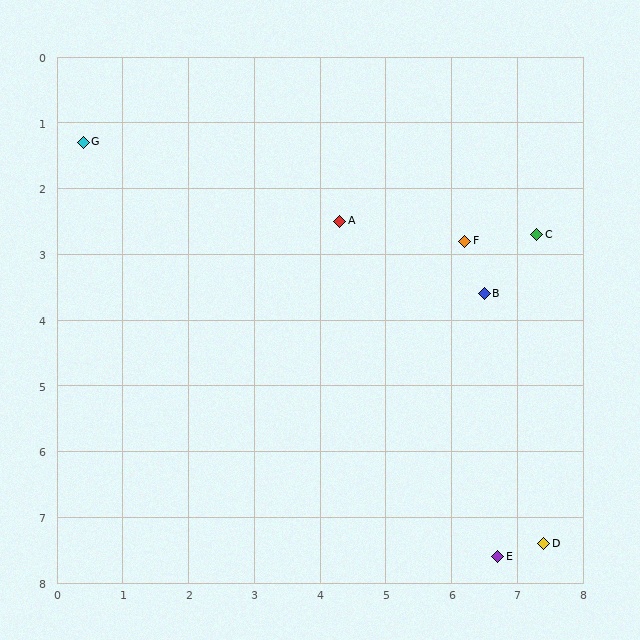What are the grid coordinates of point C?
Point C is at approximately (7.3, 2.7).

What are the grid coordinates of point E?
Point E is at approximately (6.7, 7.6).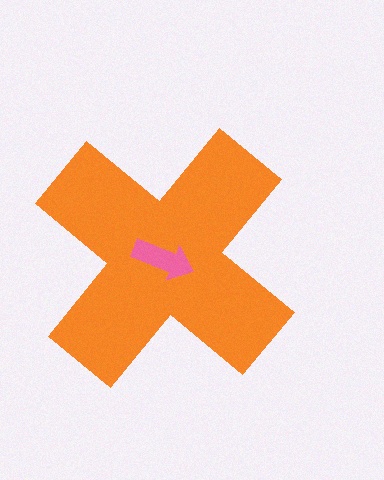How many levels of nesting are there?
2.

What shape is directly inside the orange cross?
The pink arrow.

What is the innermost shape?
The pink arrow.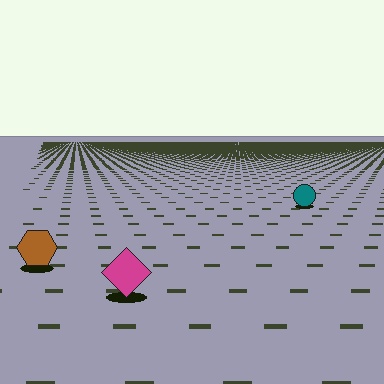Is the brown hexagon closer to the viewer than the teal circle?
Yes. The brown hexagon is closer — you can tell from the texture gradient: the ground texture is coarser near it.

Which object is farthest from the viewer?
The teal circle is farthest from the viewer. It appears smaller and the ground texture around it is denser.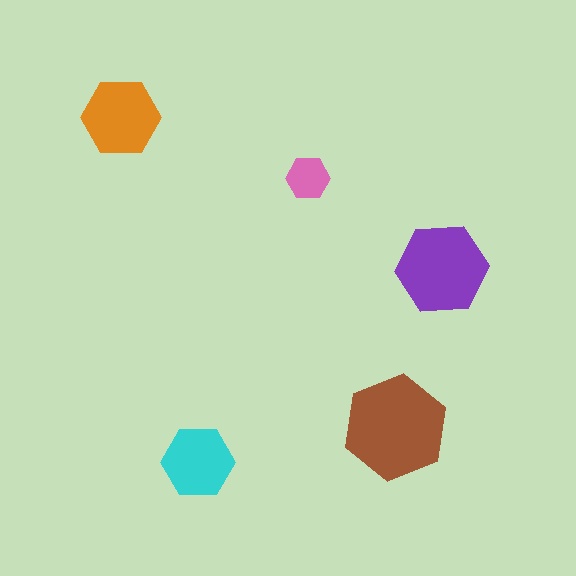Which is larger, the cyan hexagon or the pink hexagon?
The cyan one.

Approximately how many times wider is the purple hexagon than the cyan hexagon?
About 1.5 times wider.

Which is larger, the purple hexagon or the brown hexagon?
The brown one.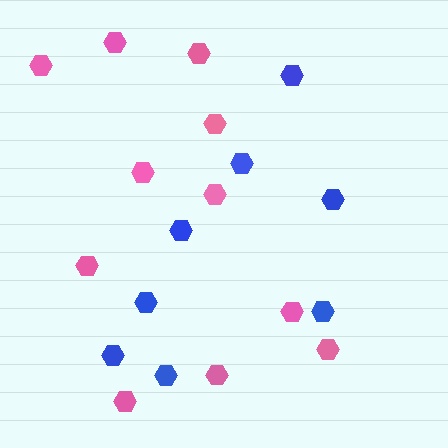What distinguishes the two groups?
There are 2 groups: one group of blue hexagons (8) and one group of pink hexagons (11).